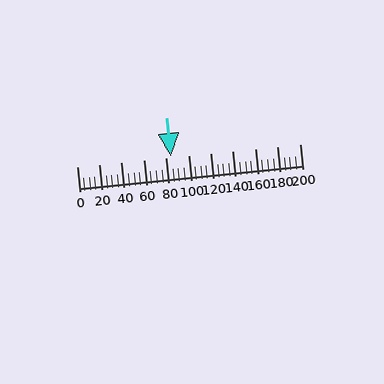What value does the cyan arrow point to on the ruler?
The cyan arrow points to approximately 84.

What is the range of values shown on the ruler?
The ruler shows values from 0 to 200.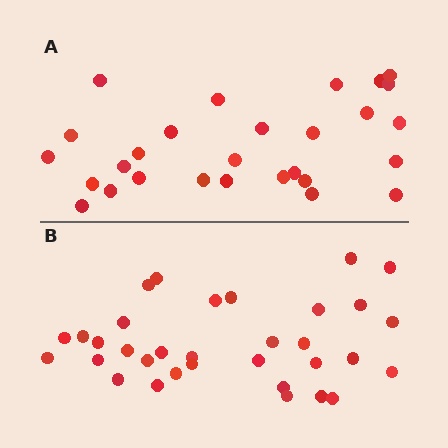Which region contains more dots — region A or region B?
Region B (the bottom region) has more dots.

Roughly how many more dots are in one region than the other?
Region B has about 5 more dots than region A.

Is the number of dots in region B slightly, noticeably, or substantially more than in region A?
Region B has only slightly more — the two regions are fairly close. The ratio is roughly 1.2 to 1.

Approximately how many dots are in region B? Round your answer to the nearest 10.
About 30 dots. (The exact count is 33, which rounds to 30.)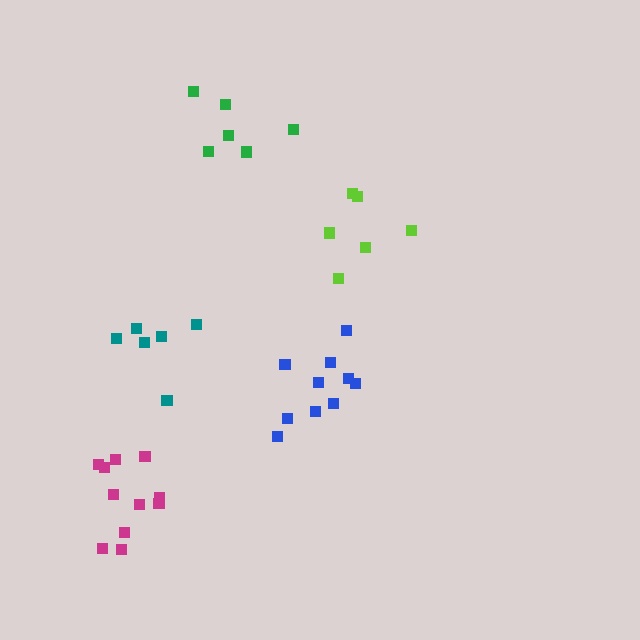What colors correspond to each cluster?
The clusters are colored: magenta, lime, blue, teal, green.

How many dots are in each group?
Group 1: 11 dots, Group 2: 6 dots, Group 3: 10 dots, Group 4: 6 dots, Group 5: 6 dots (39 total).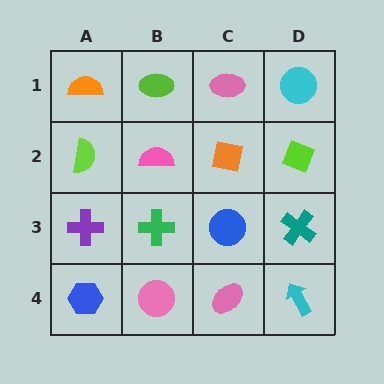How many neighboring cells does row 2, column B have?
4.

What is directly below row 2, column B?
A green cross.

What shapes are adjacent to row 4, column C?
A blue circle (row 3, column C), a pink circle (row 4, column B), a cyan arrow (row 4, column D).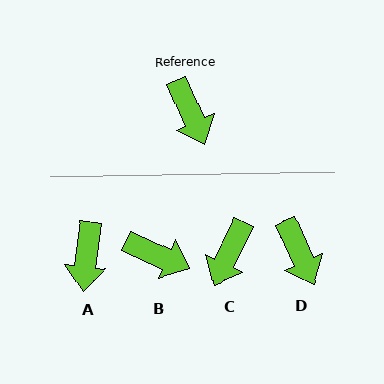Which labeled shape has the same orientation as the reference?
D.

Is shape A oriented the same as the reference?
No, it is off by about 31 degrees.